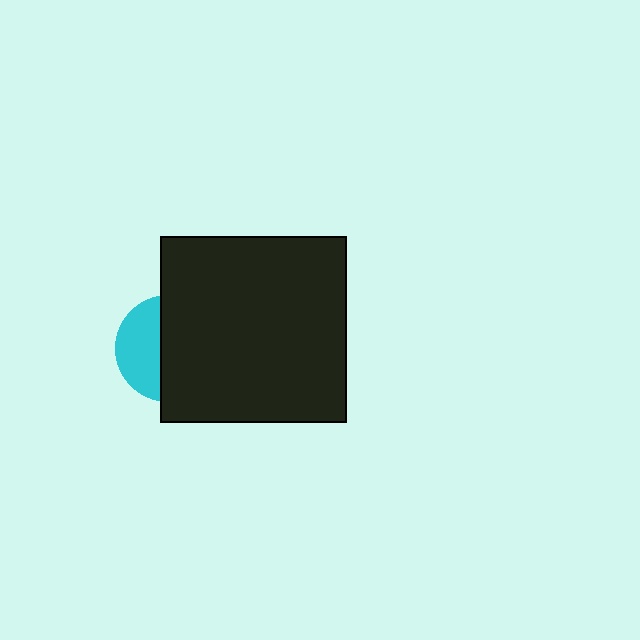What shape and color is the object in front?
The object in front is a black rectangle.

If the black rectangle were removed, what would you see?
You would see the complete cyan circle.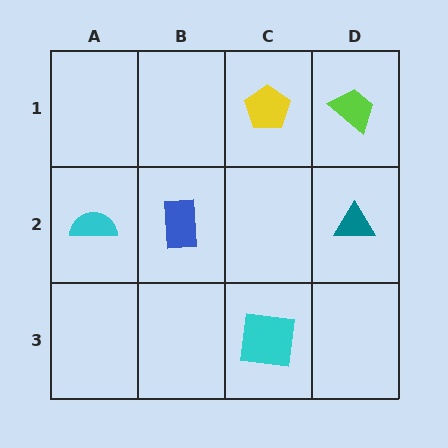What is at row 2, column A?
A cyan semicircle.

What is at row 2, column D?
A teal triangle.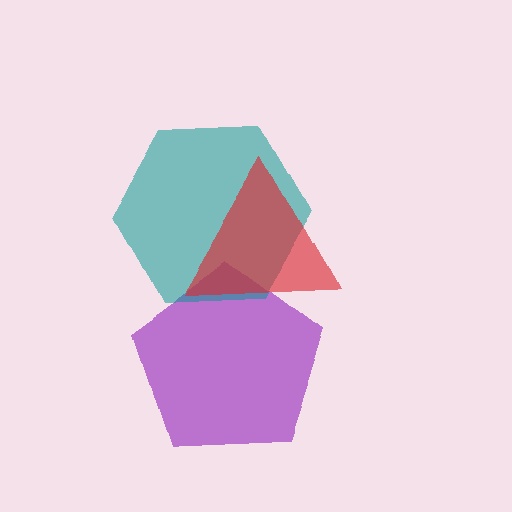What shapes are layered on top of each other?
The layered shapes are: a purple pentagon, a teal hexagon, a red triangle.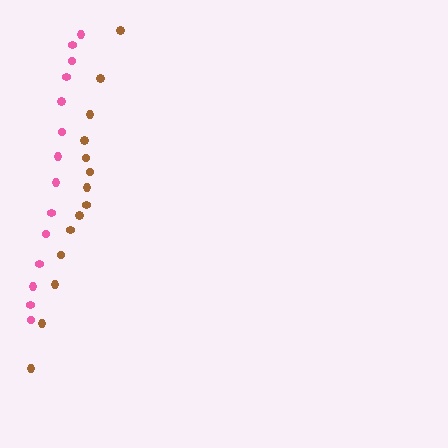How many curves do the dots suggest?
There are 2 distinct paths.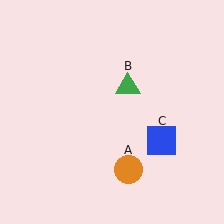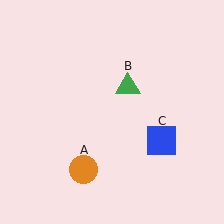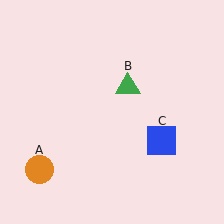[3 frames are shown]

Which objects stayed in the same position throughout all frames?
Green triangle (object B) and blue square (object C) remained stationary.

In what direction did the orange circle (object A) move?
The orange circle (object A) moved left.